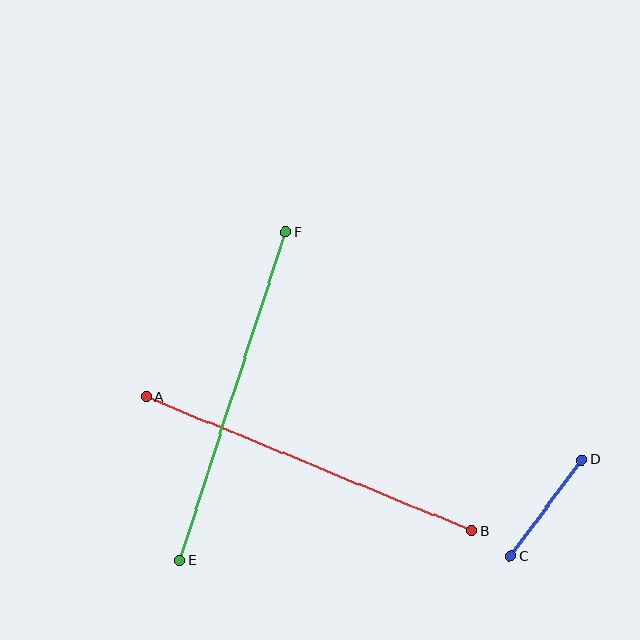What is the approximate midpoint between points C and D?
The midpoint is at approximately (546, 508) pixels.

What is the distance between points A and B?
The distance is approximately 352 pixels.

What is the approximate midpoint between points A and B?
The midpoint is at approximately (309, 464) pixels.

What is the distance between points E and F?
The distance is approximately 345 pixels.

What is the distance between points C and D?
The distance is approximately 120 pixels.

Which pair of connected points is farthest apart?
Points A and B are farthest apart.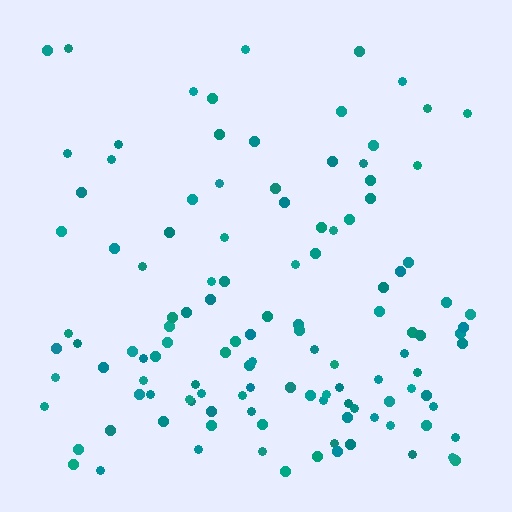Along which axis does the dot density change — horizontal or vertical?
Vertical.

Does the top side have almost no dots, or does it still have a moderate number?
Still a moderate number, just noticeably fewer than the bottom.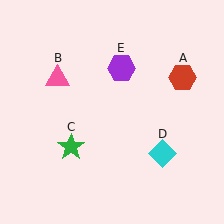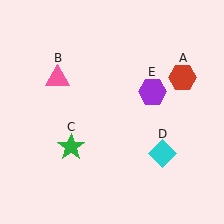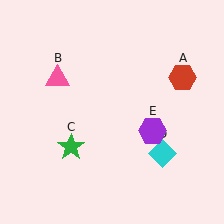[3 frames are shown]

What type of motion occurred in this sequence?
The purple hexagon (object E) rotated clockwise around the center of the scene.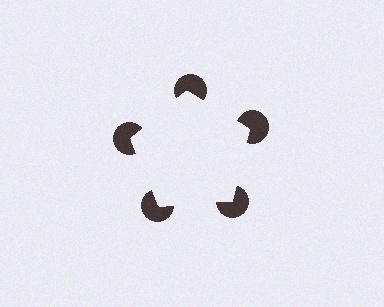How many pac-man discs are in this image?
There are 5 — one at each vertex of the illusory pentagon.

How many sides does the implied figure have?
5 sides.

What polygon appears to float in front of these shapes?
An illusory pentagon — its edges are inferred from the aligned wedge cuts in the pac-man discs, not physically drawn.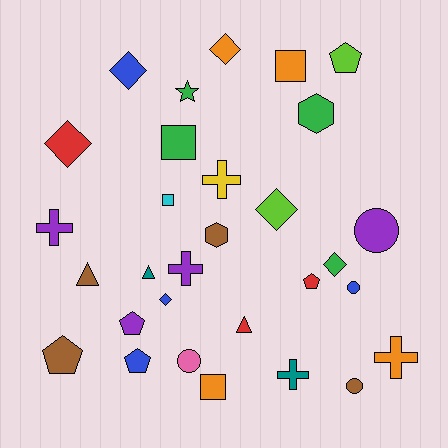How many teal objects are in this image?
There are 2 teal objects.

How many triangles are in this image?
There are 3 triangles.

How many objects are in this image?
There are 30 objects.